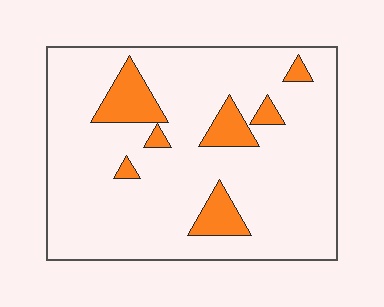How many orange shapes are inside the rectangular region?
7.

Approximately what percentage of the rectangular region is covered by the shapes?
Approximately 15%.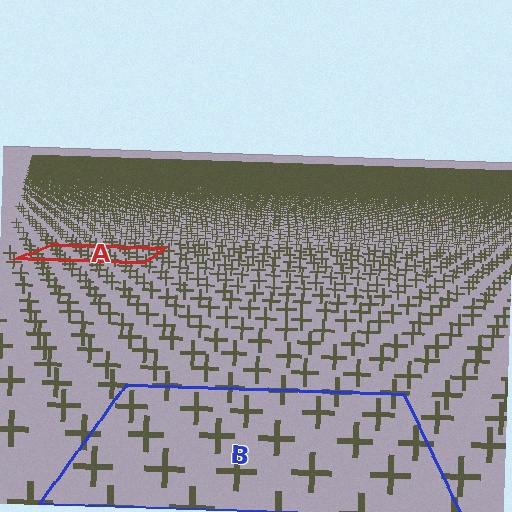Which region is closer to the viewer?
Region B is closer. The texture elements there are larger and more spread out.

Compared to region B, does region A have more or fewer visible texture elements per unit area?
Region A has more texture elements per unit area — they are packed more densely because it is farther away.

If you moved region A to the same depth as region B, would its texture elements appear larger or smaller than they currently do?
They would appear larger. At a closer depth, the same texture elements are projected at a bigger on-screen size.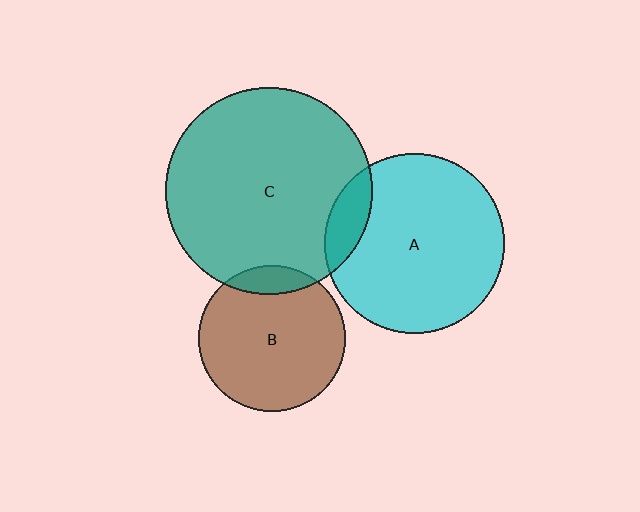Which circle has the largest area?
Circle C (teal).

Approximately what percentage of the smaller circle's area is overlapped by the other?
Approximately 10%.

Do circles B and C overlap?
Yes.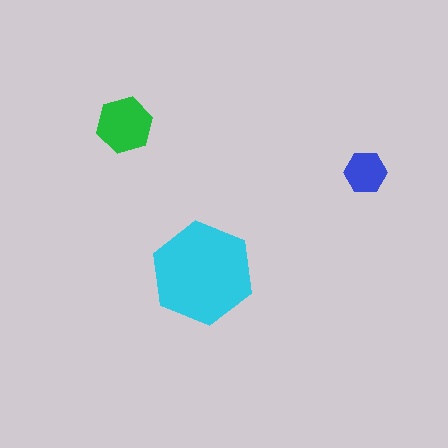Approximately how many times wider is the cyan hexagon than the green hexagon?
About 2 times wider.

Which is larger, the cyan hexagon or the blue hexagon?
The cyan one.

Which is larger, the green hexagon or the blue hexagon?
The green one.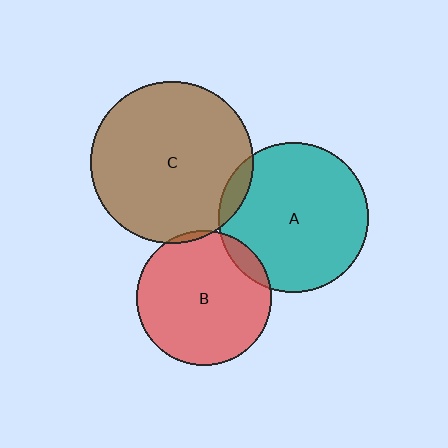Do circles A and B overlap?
Yes.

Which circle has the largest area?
Circle C (brown).